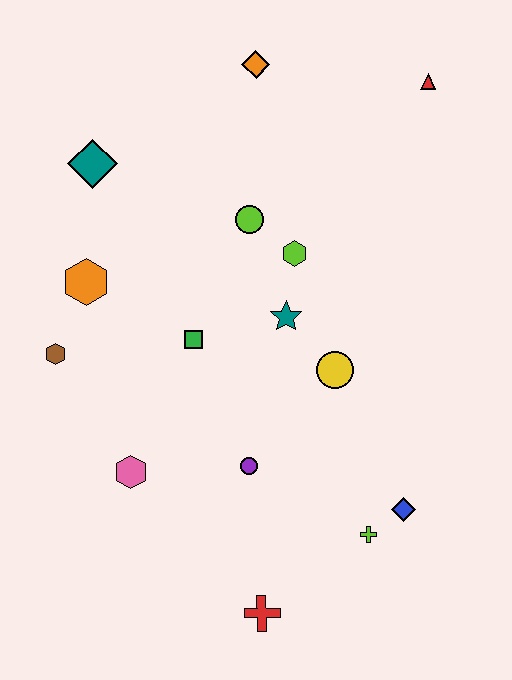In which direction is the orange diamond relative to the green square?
The orange diamond is above the green square.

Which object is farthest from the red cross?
The red triangle is farthest from the red cross.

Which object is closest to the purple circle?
The pink hexagon is closest to the purple circle.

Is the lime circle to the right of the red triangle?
No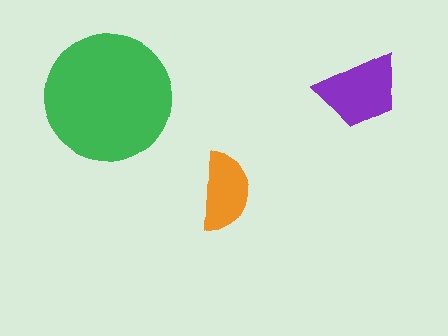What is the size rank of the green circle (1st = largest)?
1st.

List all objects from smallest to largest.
The orange semicircle, the purple trapezoid, the green circle.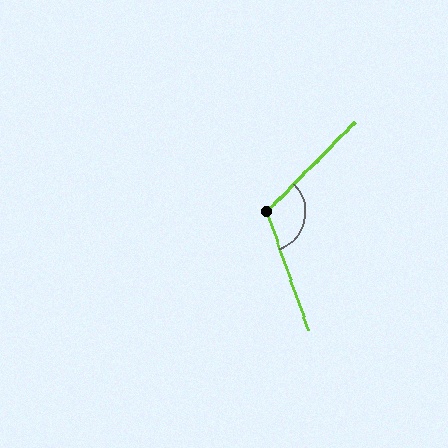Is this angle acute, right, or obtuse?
It is obtuse.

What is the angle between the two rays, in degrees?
Approximately 116 degrees.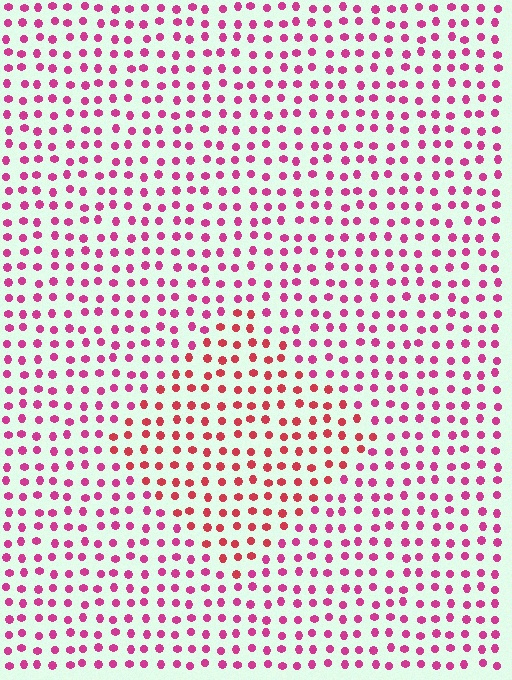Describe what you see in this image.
The image is filled with small magenta elements in a uniform arrangement. A diamond-shaped region is visible where the elements are tinted to a slightly different hue, forming a subtle color boundary.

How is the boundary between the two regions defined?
The boundary is defined purely by a slight shift in hue (about 28 degrees). Spacing, size, and orientation are identical on both sides.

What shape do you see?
I see a diamond.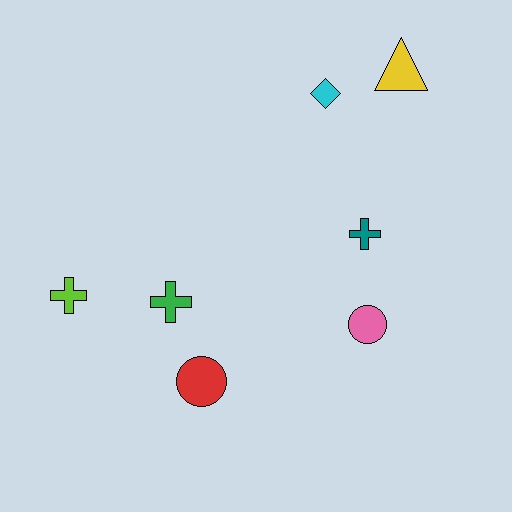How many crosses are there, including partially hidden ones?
There are 3 crosses.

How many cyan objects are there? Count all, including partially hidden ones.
There is 1 cyan object.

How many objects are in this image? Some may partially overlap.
There are 7 objects.